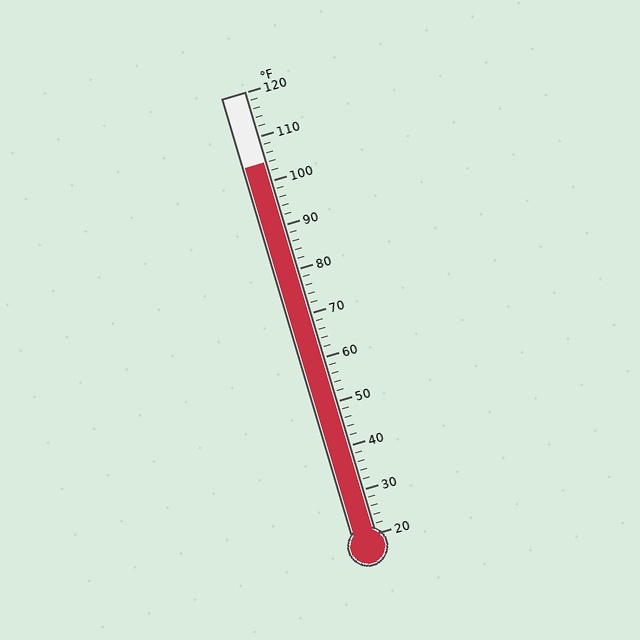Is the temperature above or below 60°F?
The temperature is above 60°F.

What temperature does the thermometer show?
The thermometer shows approximately 104°F.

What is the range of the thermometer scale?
The thermometer scale ranges from 20°F to 120°F.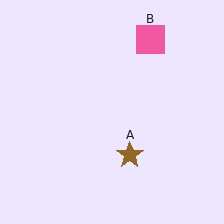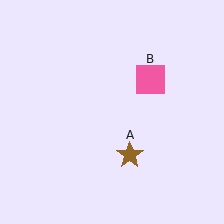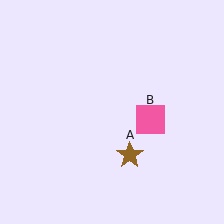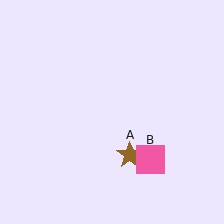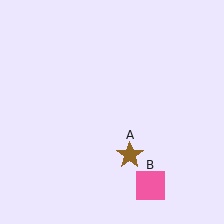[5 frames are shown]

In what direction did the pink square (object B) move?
The pink square (object B) moved down.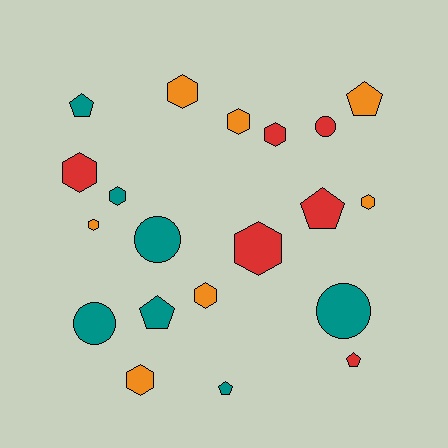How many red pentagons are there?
There are 2 red pentagons.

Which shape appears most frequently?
Hexagon, with 10 objects.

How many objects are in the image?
There are 20 objects.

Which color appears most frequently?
Orange, with 7 objects.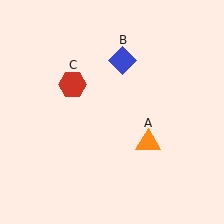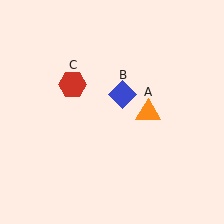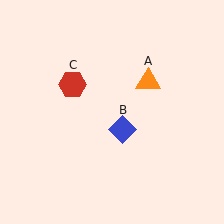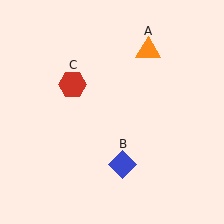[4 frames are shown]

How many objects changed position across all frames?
2 objects changed position: orange triangle (object A), blue diamond (object B).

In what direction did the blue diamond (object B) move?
The blue diamond (object B) moved down.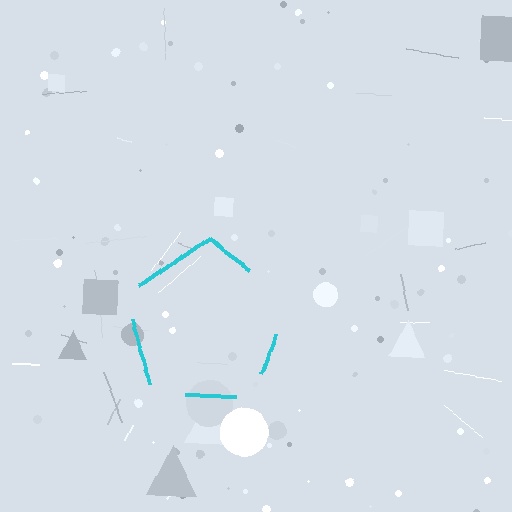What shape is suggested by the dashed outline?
The dashed outline suggests a pentagon.